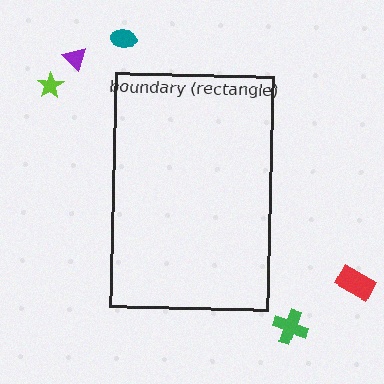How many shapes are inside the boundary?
0 inside, 5 outside.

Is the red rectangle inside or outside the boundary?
Outside.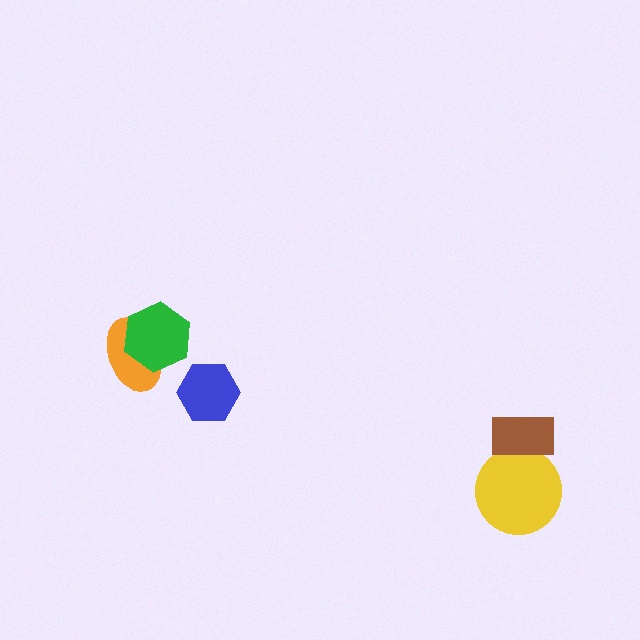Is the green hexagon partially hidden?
No, no other shape covers it.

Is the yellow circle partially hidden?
Yes, it is partially covered by another shape.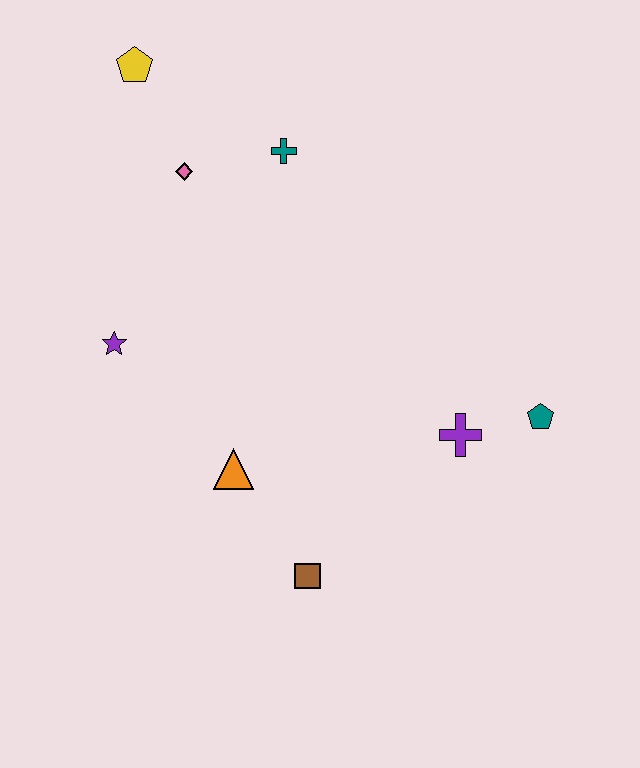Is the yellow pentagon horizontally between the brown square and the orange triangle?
No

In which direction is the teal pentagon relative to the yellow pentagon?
The teal pentagon is to the right of the yellow pentagon.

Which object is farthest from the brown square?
The yellow pentagon is farthest from the brown square.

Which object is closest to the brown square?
The orange triangle is closest to the brown square.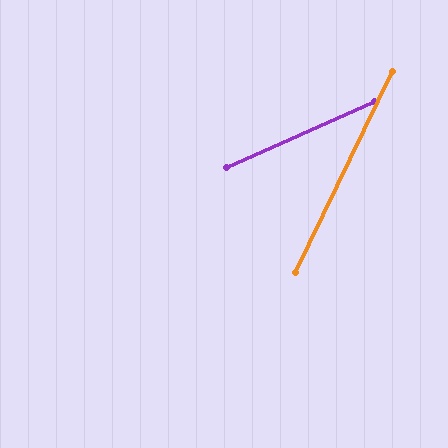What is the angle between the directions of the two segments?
Approximately 41 degrees.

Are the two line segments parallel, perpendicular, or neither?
Neither parallel nor perpendicular — they differ by about 41°.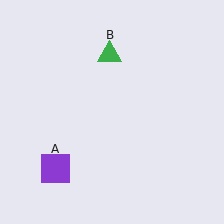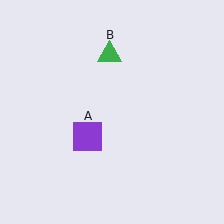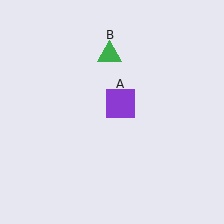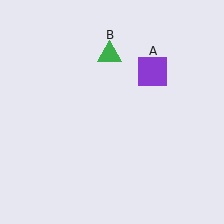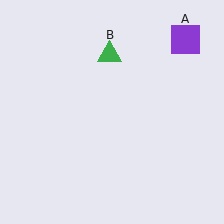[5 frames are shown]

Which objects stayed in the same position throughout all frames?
Green triangle (object B) remained stationary.